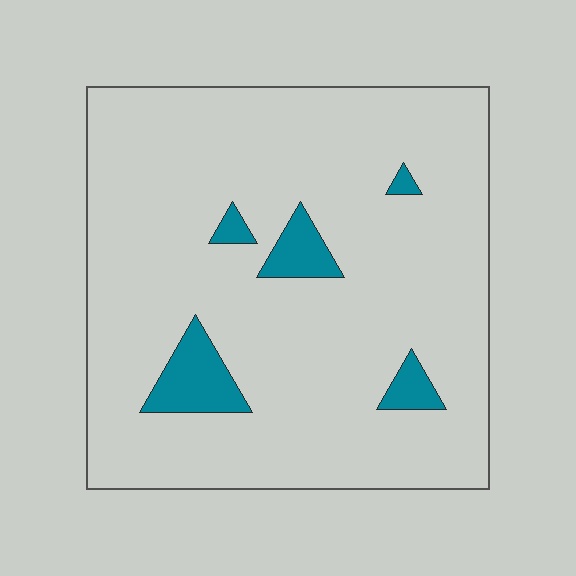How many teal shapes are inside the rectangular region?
5.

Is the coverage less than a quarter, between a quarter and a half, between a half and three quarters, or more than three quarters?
Less than a quarter.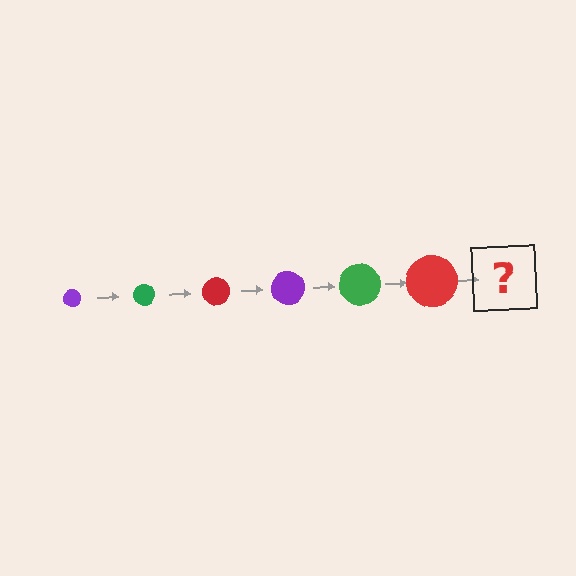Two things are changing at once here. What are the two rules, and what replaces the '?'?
The two rules are that the circle grows larger each step and the color cycles through purple, green, and red. The '?' should be a purple circle, larger than the previous one.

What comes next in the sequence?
The next element should be a purple circle, larger than the previous one.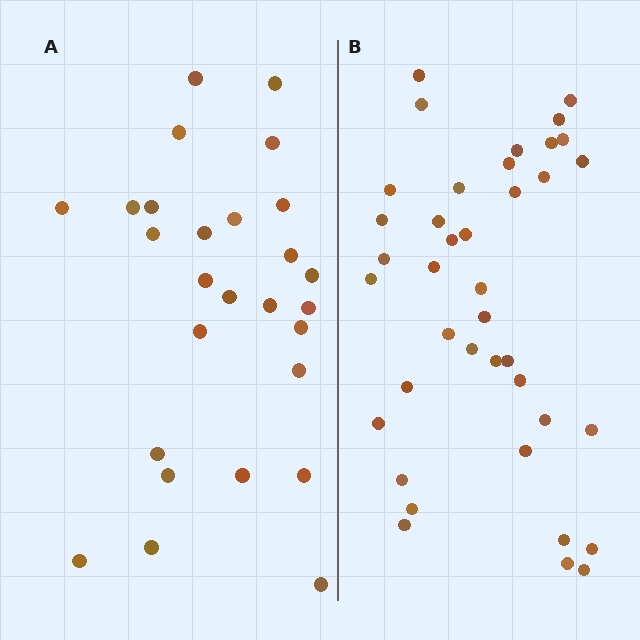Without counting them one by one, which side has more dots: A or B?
Region B (the right region) has more dots.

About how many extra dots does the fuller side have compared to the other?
Region B has roughly 12 or so more dots than region A.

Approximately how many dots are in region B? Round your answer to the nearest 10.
About 40 dots. (The exact count is 39, which rounds to 40.)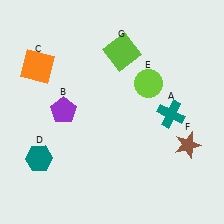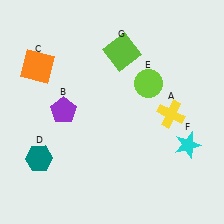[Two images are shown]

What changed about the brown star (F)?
In Image 1, F is brown. In Image 2, it changed to cyan.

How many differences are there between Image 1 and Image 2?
There are 2 differences between the two images.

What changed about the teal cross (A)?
In Image 1, A is teal. In Image 2, it changed to yellow.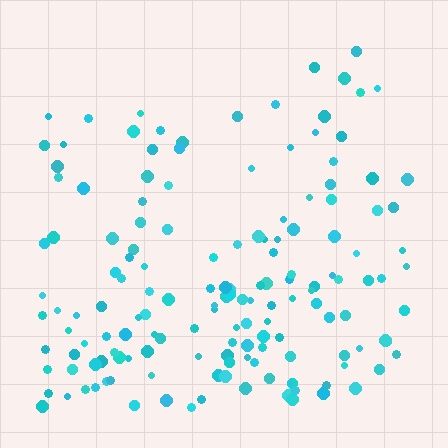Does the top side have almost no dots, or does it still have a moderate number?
Still a moderate number, just noticeably fewer than the bottom.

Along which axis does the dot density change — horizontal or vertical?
Vertical.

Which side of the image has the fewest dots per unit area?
The top.